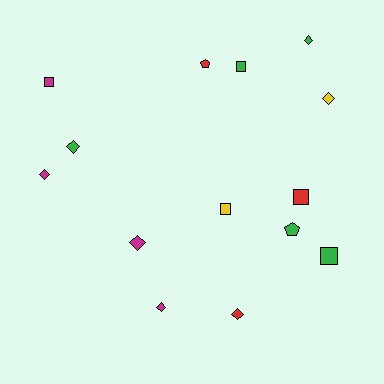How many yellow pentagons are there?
There are no yellow pentagons.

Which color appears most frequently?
Green, with 5 objects.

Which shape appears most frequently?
Diamond, with 7 objects.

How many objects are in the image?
There are 14 objects.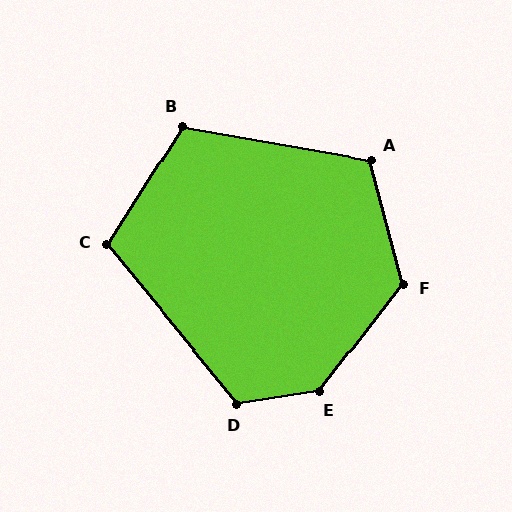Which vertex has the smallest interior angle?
C, at approximately 109 degrees.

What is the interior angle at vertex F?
Approximately 128 degrees (obtuse).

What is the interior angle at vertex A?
Approximately 115 degrees (obtuse).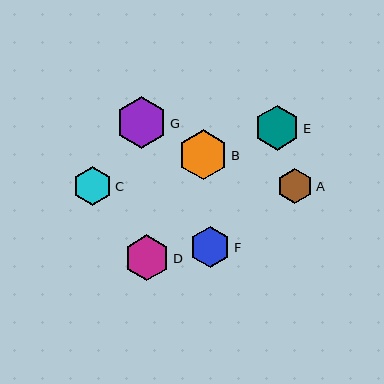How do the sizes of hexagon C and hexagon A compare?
Hexagon C and hexagon A are approximately the same size.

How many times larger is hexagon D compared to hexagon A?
Hexagon D is approximately 1.3 times the size of hexagon A.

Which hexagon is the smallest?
Hexagon A is the smallest with a size of approximately 36 pixels.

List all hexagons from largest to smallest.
From largest to smallest: G, B, D, E, F, C, A.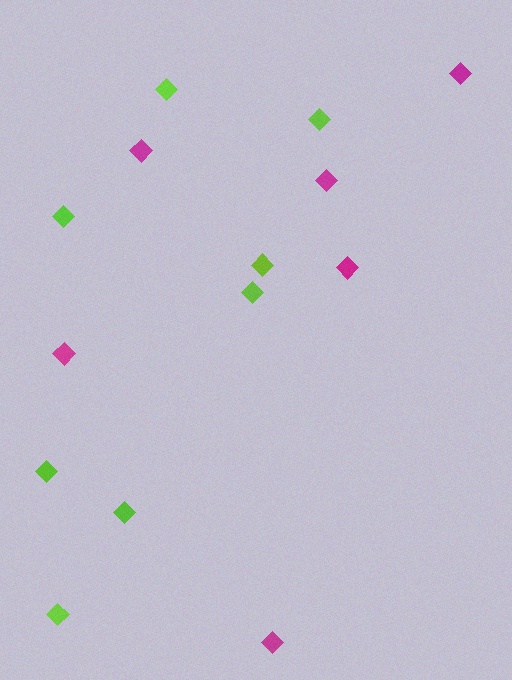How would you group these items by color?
There are 2 groups: one group of magenta diamonds (6) and one group of lime diamonds (8).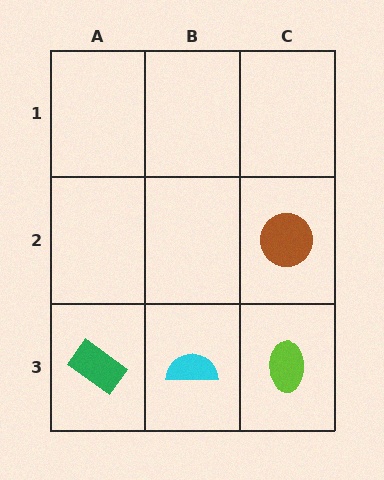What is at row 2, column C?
A brown circle.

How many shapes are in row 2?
1 shape.